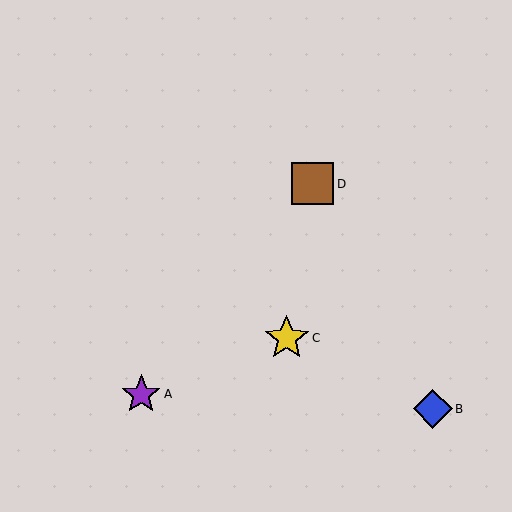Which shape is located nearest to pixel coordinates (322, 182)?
The brown square (labeled D) at (313, 184) is nearest to that location.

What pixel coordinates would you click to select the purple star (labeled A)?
Click at (141, 394) to select the purple star A.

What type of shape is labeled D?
Shape D is a brown square.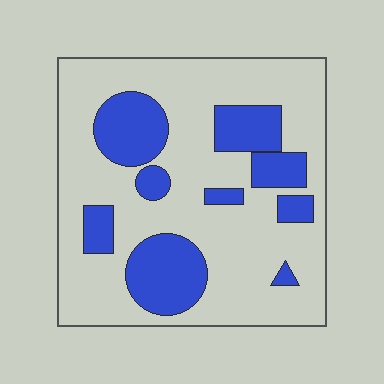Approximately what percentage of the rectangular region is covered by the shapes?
Approximately 25%.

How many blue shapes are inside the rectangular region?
9.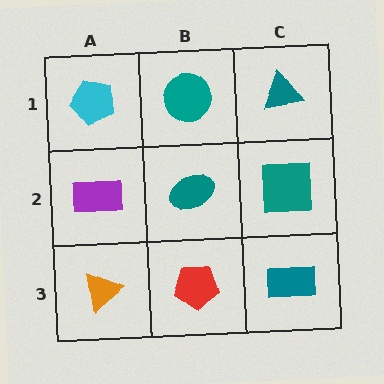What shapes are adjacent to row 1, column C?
A teal square (row 2, column C), a teal circle (row 1, column B).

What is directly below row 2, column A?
An orange triangle.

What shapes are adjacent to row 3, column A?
A purple rectangle (row 2, column A), a red pentagon (row 3, column B).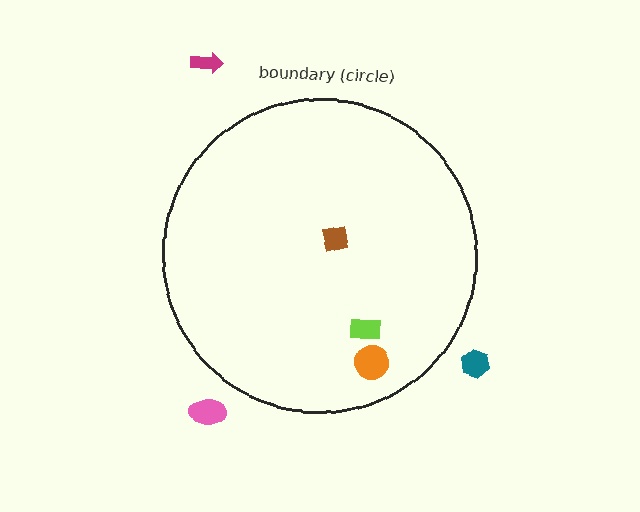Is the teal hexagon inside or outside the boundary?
Outside.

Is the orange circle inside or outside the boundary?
Inside.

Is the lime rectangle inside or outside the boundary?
Inside.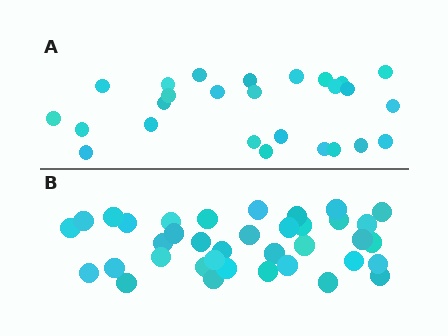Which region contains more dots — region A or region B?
Region B (the bottom region) has more dots.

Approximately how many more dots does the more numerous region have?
Region B has roughly 12 or so more dots than region A.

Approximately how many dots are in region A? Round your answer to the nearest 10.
About 30 dots. (The exact count is 26, which rounds to 30.)